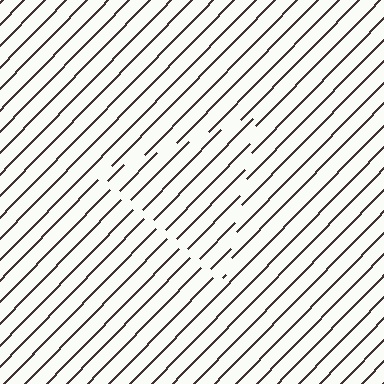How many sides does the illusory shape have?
3 sides — the line-ends trace a triangle.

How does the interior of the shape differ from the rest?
The interior of the shape contains the same grating, shifted by half a period — the contour is defined by the phase discontinuity where line-ends from the inner and outer gratings abut.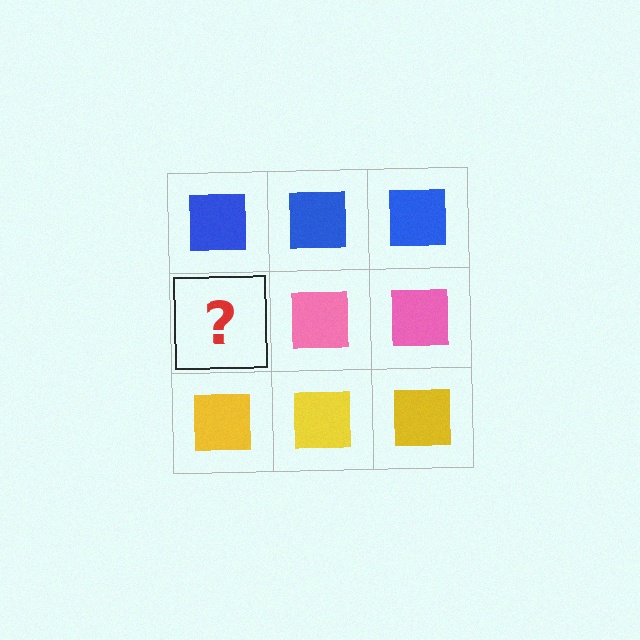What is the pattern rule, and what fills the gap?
The rule is that each row has a consistent color. The gap should be filled with a pink square.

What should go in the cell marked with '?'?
The missing cell should contain a pink square.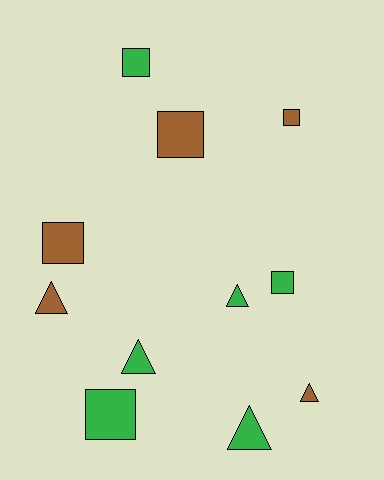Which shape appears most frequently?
Square, with 6 objects.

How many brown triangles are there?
There are 2 brown triangles.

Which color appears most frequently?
Green, with 6 objects.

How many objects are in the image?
There are 11 objects.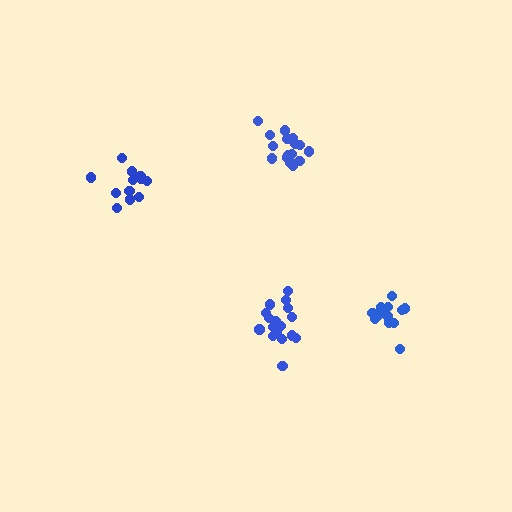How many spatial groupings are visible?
There are 4 spatial groupings.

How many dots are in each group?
Group 1: 15 dots, Group 2: 12 dots, Group 3: 17 dots, Group 4: 16 dots (60 total).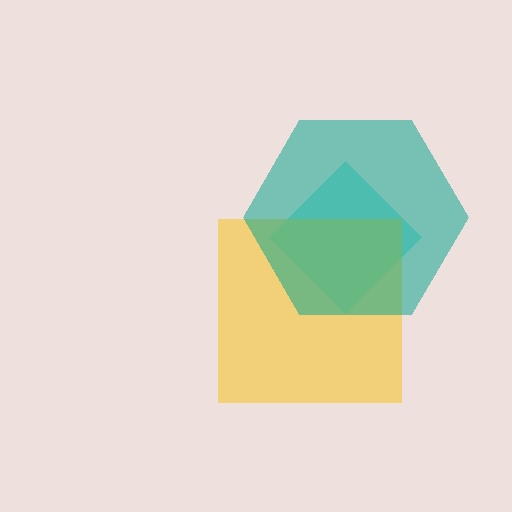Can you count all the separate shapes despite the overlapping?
Yes, there are 3 separate shapes.